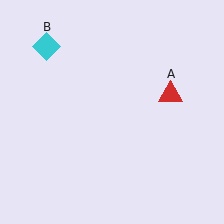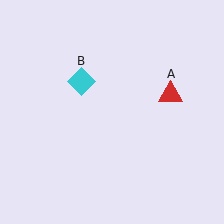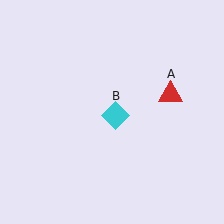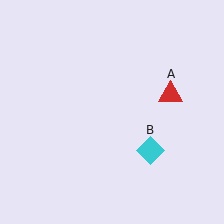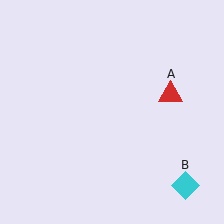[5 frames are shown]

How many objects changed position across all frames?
1 object changed position: cyan diamond (object B).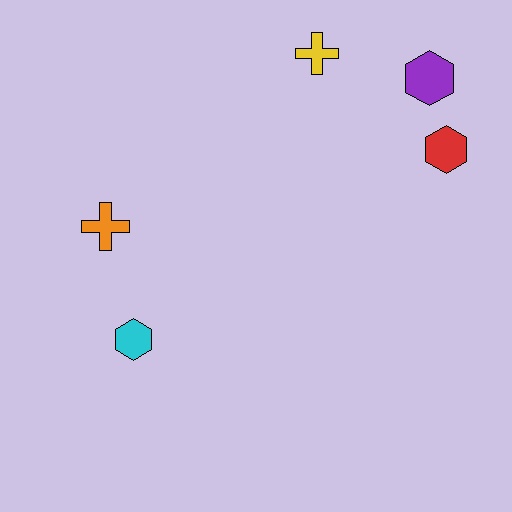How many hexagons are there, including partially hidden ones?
There are 3 hexagons.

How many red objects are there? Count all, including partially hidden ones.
There is 1 red object.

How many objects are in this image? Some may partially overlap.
There are 5 objects.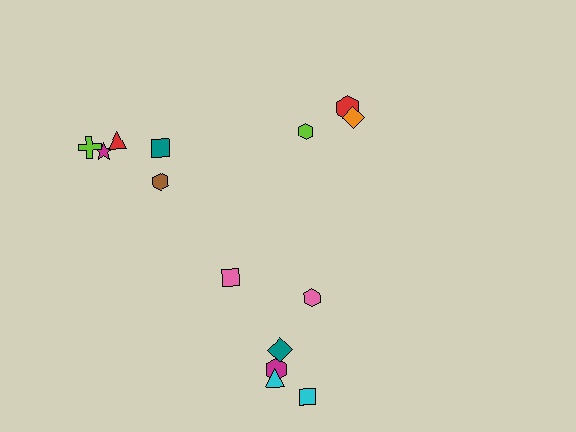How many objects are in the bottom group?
There are 6 objects.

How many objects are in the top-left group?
There are 5 objects.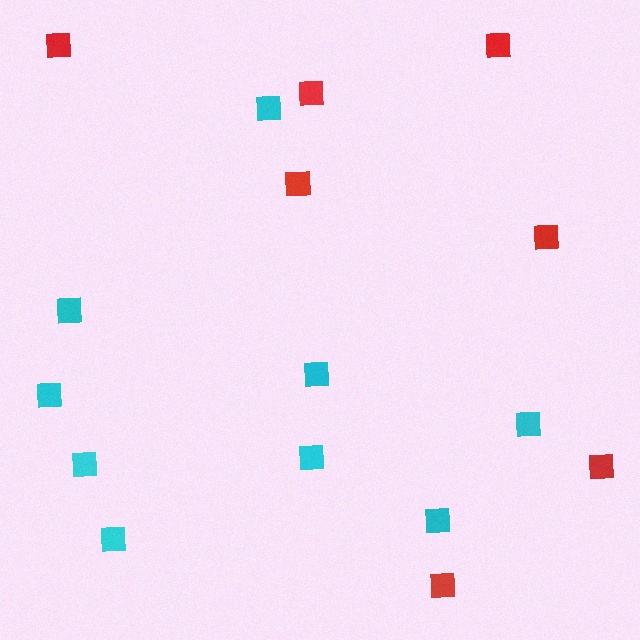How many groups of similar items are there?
There are 2 groups: one group of red squares (7) and one group of cyan squares (9).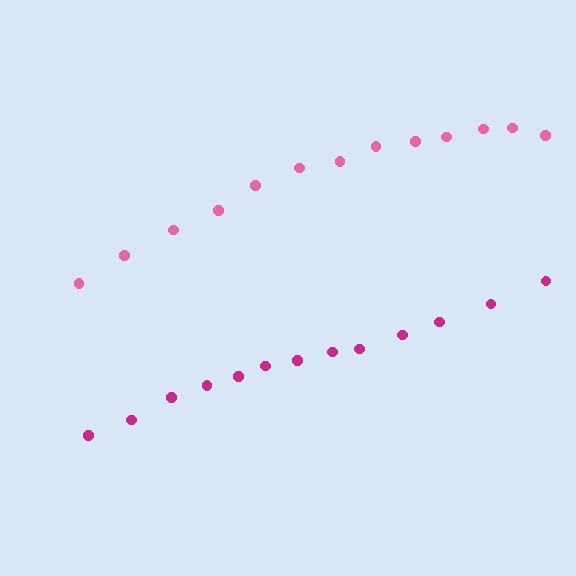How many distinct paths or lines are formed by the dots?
There are 2 distinct paths.